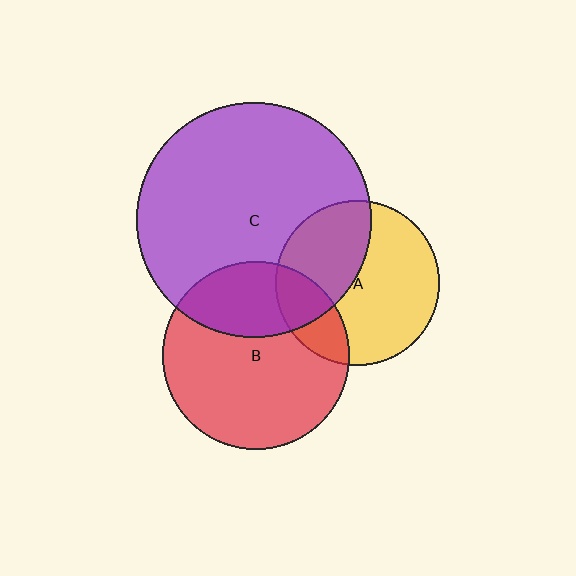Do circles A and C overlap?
Yes.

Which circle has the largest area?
Circle C (purple).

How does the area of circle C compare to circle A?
Approximately 2.0 times.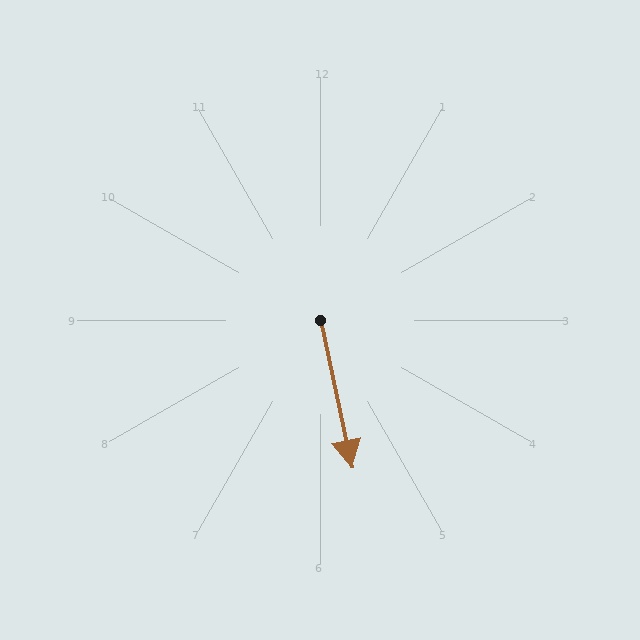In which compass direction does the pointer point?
South.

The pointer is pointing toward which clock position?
Roughly 6 o'clock.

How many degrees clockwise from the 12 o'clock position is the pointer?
Approximately 168 degrees.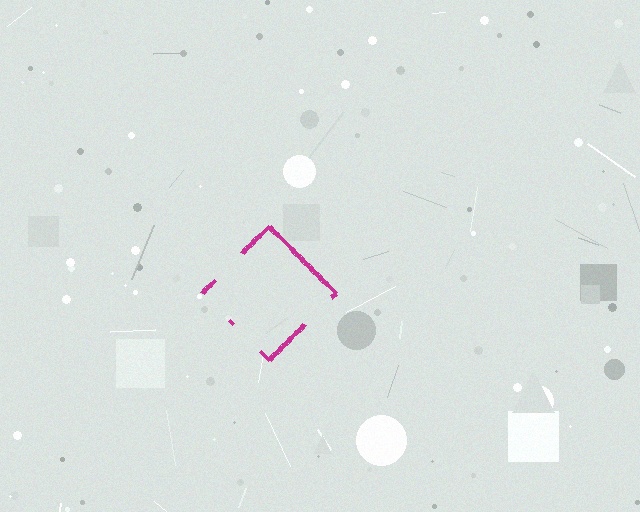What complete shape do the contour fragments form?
The contour fragments form a diamond.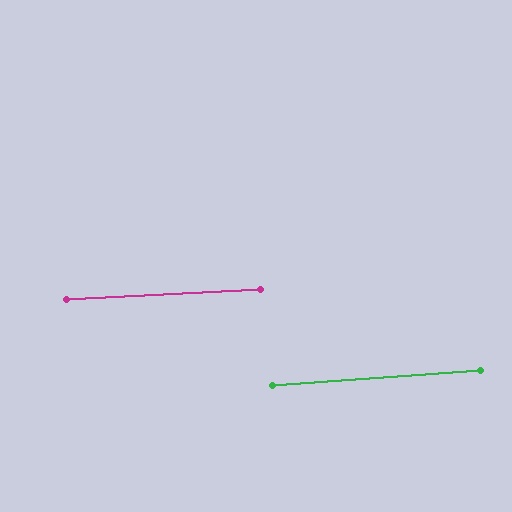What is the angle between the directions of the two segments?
Approximately 1 degree.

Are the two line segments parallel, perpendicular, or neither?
Parallel — their directions differ by only 1.4°.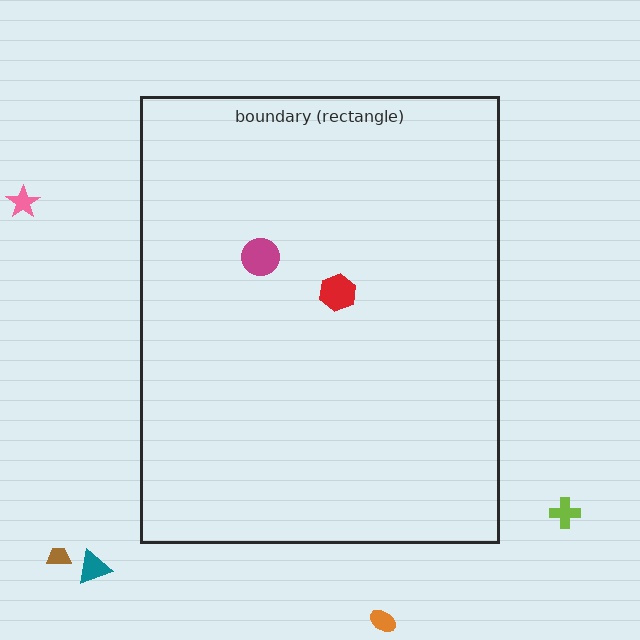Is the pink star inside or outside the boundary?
Outside.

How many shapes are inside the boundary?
2 inside, 5 outside.